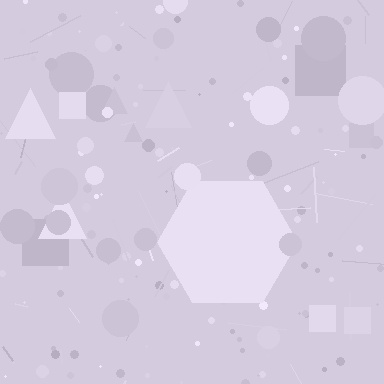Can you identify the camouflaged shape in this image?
The camouflaged shape is a hexagon.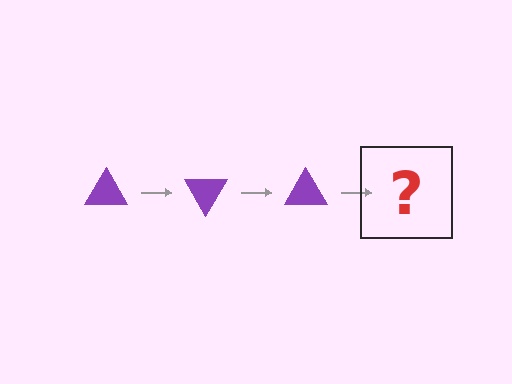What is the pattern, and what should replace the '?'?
The pattern is that the triangle rotates 60 degrees each step. The '?' should be a purple triangle rotated 180 degrees.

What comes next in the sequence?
The next element should be a purple triangle rotated 180 degrees.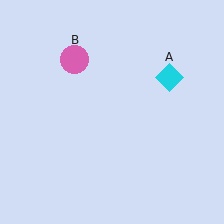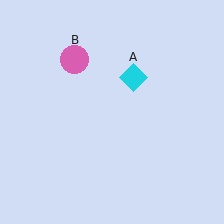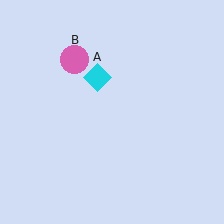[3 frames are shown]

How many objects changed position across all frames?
1 object changed position: cyan diamond (object A).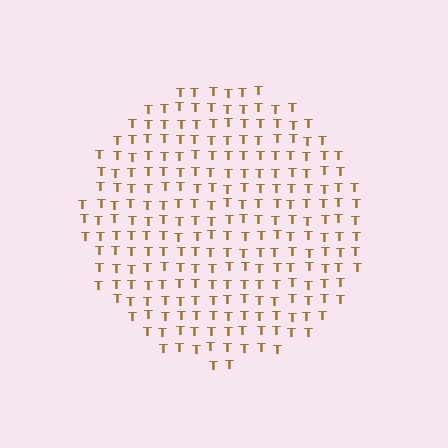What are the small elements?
The small elements are letter T's.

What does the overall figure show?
The overall figure shows a circle.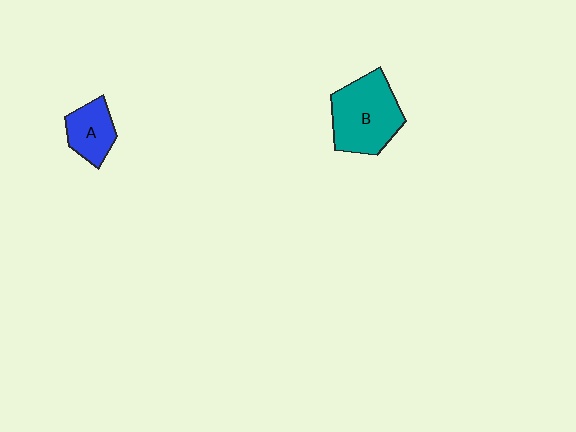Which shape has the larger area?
Shape B (teal).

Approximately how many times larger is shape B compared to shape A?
Approximately 1.9 times.